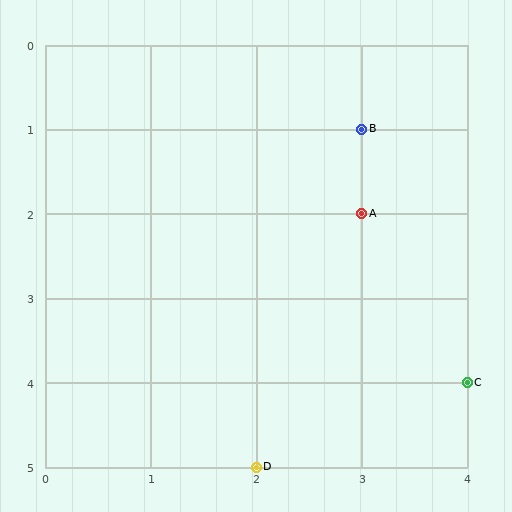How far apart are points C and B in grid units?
Points C and B are 1 column and 3 rows apart (about 3.2 grid units diagonally).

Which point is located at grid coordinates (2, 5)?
Point D is at (2, 5).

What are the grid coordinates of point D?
Point D is at grid coordinates (2, 5).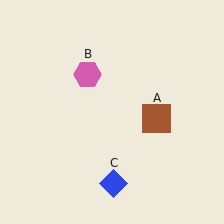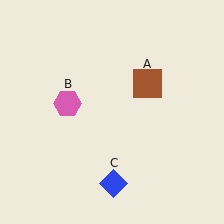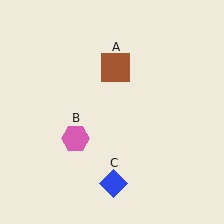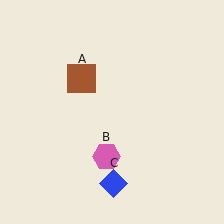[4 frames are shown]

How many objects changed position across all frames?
2 objects changed position: brown square (object A), pink hexagon (object B).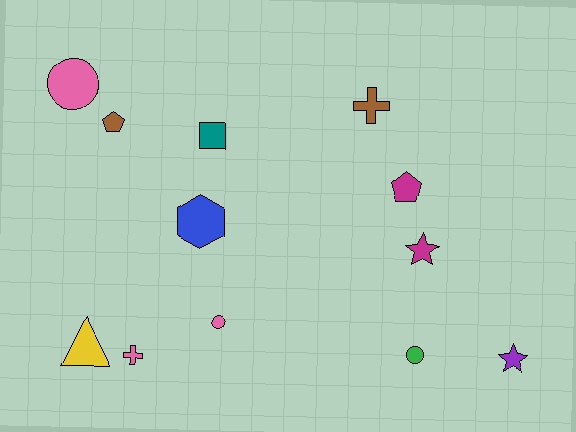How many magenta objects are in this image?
There are 2 magenta objects.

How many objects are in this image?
There are 12 objects.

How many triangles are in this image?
There is 1 triangle.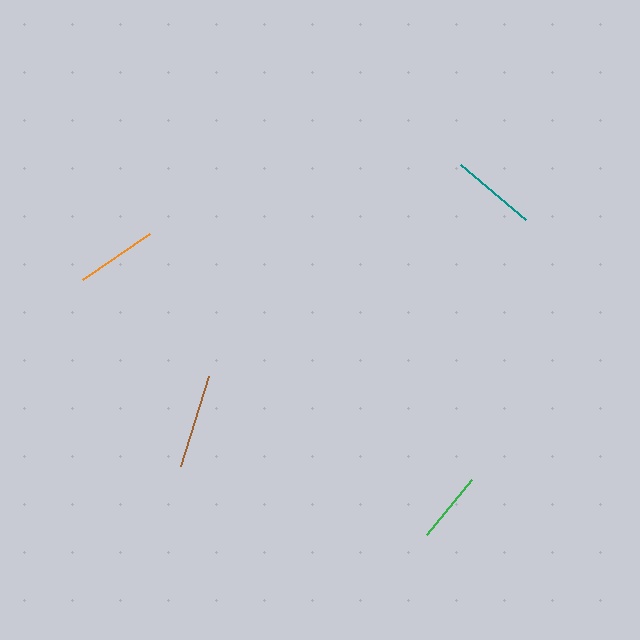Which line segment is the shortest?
The green line is the shortest at approximately 71 pixels.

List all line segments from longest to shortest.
From longest to shortest: brown, teal, orange, green.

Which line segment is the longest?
The brown line is the longest at approximately 94 pixels.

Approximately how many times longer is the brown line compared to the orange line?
The brown line is approximately 1.1 times the length of the orange line.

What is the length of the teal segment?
The teal segment is approximately 85 pixels long.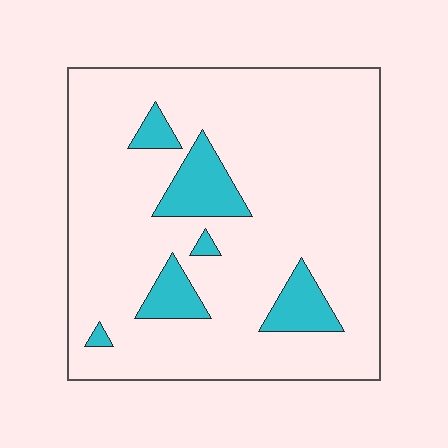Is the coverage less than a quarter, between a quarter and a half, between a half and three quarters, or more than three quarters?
Less than a quarter.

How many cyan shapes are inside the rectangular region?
6.